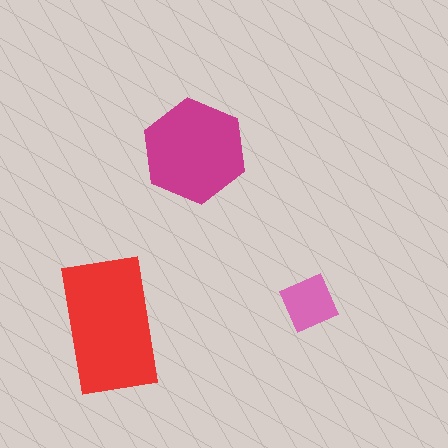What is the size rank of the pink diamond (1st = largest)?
3rd.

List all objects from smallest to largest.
The pink diamond, the magenta hexagon, the red rectangle.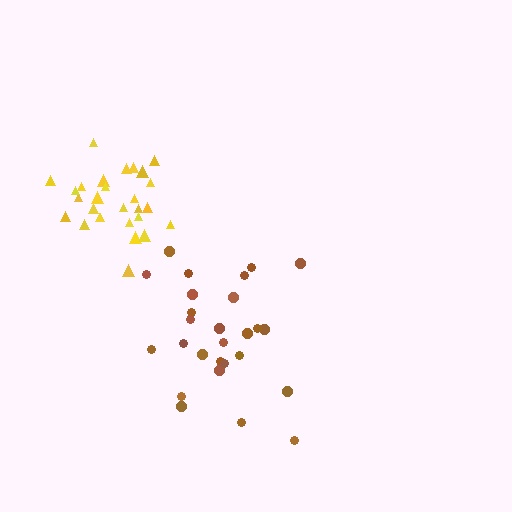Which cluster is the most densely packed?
Yellow.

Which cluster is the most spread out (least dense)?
Brown.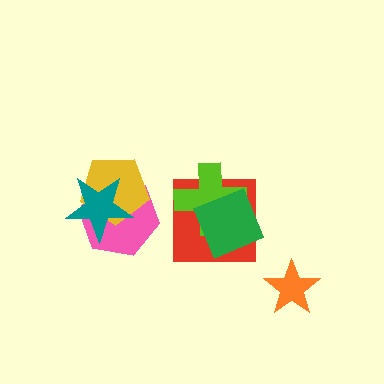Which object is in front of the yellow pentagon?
The teal star is in front of the yellow pentagon.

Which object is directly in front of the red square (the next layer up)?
The lime cross is directly in front of the red square.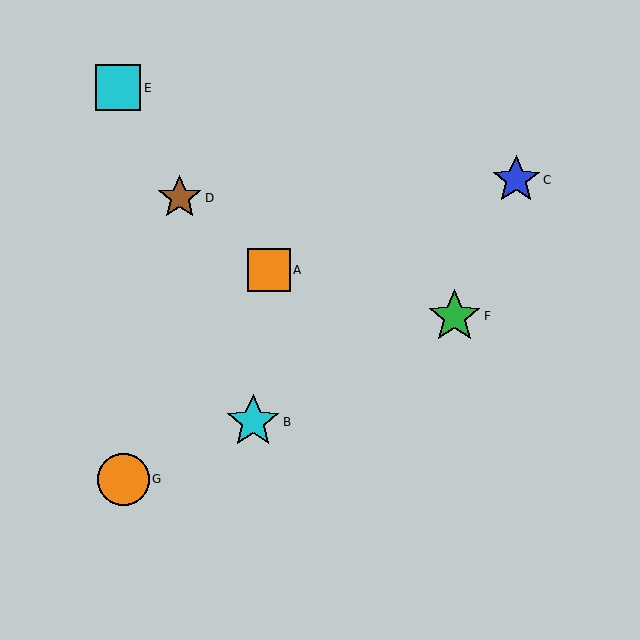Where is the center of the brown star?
The center of the brown star is at (180, 198).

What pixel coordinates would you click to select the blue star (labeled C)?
Click at (516, 180) to select the blue star C.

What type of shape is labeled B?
Shape B is a cyan star.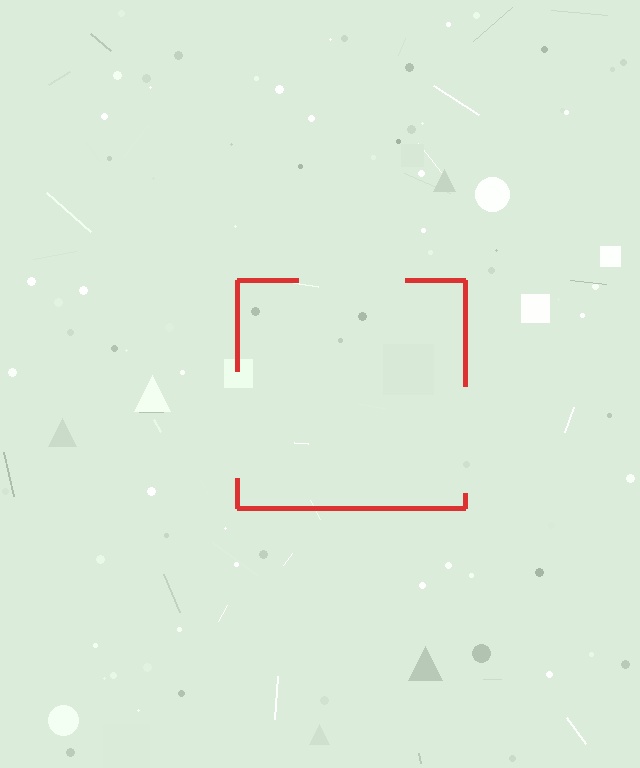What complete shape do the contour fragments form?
The contour fragments form a square.